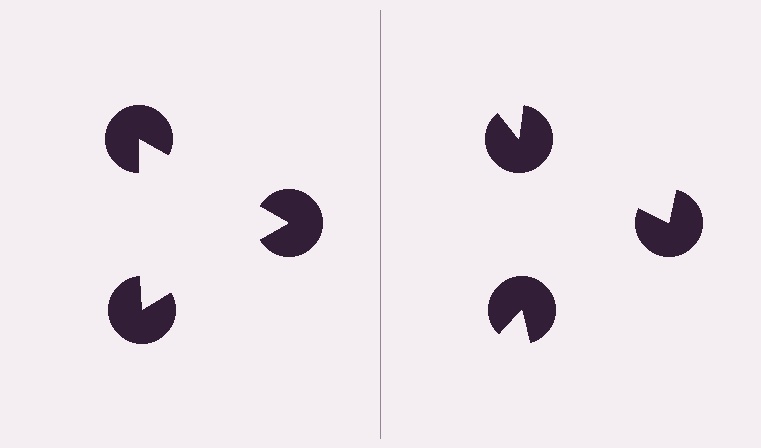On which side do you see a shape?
An illusory triangle appears on the left side. On the right side the wedge cuts are rotated, so no coherent shape forms.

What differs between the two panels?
The pac-man discs are positioned identically on both sides; only the wedge orientations differ. On the left they align to a triangle; on the right they are misaligned.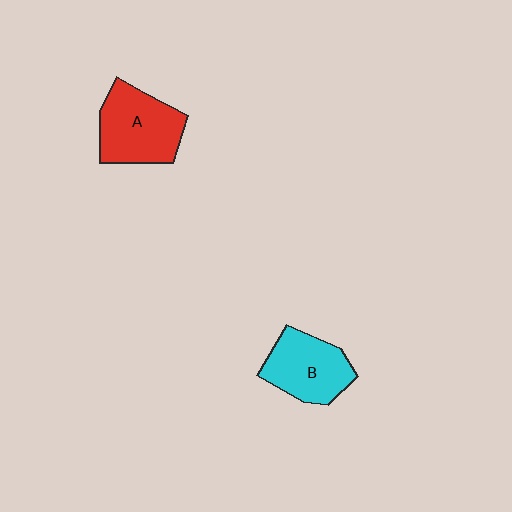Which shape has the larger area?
Shape A (red).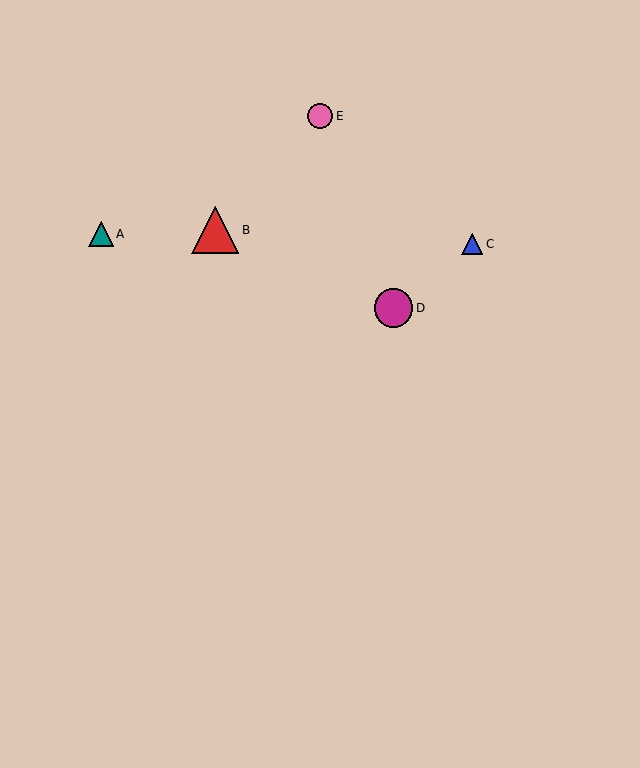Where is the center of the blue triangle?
The center of the blue triangle is at (472, 244).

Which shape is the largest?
The red triangle (labeled B) is the largest.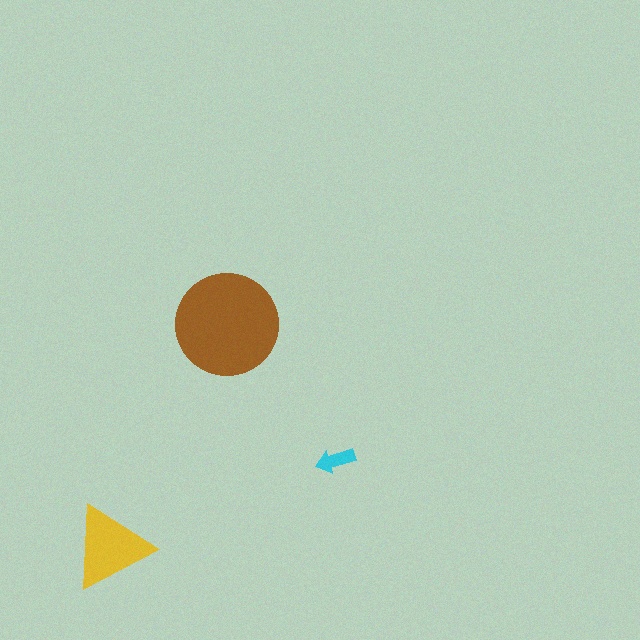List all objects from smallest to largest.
The cyan arrow, the yellow triangle, the brown circle.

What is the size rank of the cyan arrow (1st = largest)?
3rd.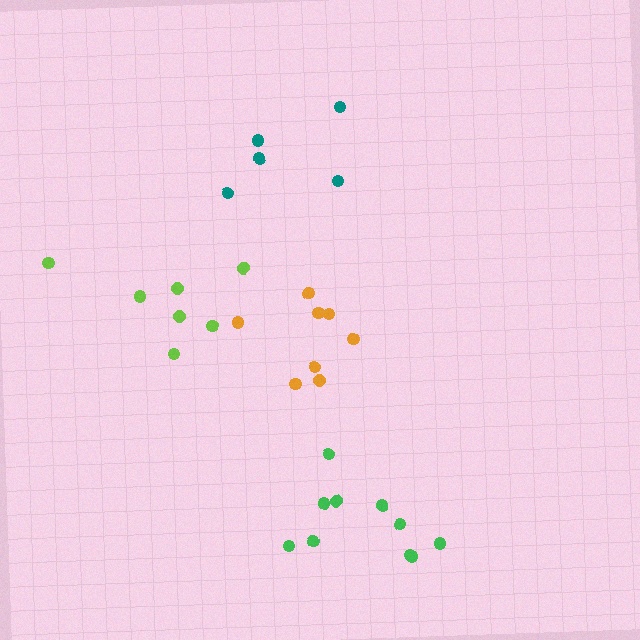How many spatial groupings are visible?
There are 4 spatial groupings.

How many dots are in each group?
Group 1: 8 dots, Group 2: 10 dots, Group 3: 5 dots, Group 4: 7 dots (30 total).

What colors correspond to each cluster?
The clusters are colored: orange, green, teal, lime.